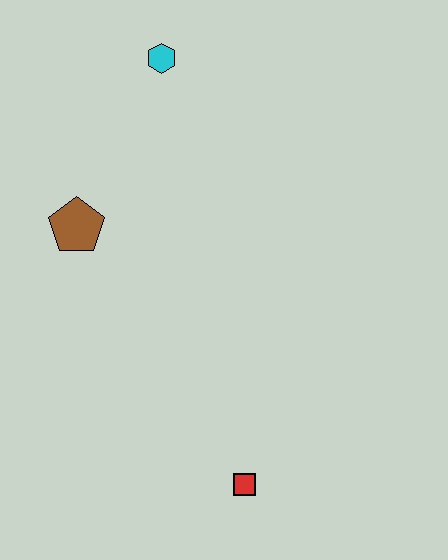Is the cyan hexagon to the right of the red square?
No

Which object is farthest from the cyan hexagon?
The red square is farthest from the cyan hexagon.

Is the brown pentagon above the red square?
Yes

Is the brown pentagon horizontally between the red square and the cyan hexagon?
No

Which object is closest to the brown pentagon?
The cyan hexagon is closest to the brown pentagon.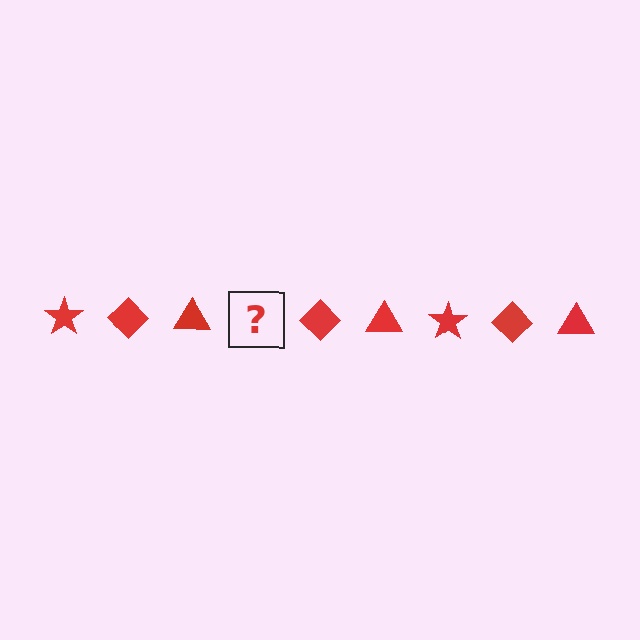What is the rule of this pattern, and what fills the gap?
The rule is that the pattern cycles through star, diamond, triangle shapes in red. The gap should be filled with a red star.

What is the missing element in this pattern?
The missing element is a red star.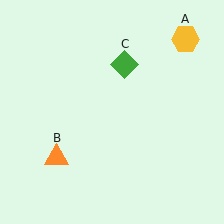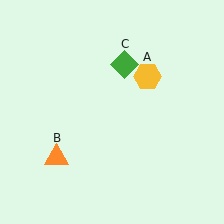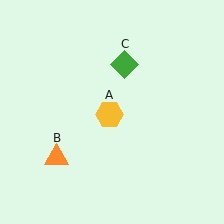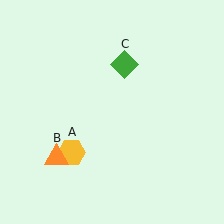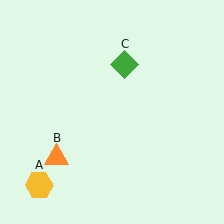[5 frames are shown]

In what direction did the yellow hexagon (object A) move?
The yellow hexagon (object A) moved down and to the left.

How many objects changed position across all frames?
1 object changed position: yellow hexagon (object A).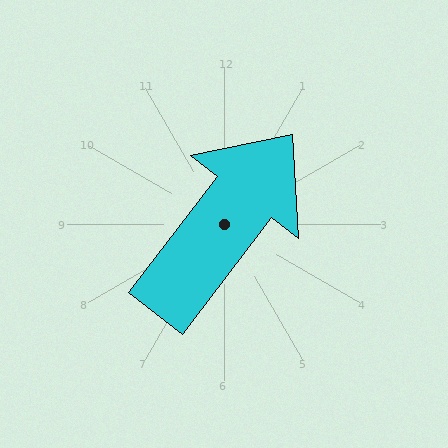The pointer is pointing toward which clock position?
Roughly 1 o'clock.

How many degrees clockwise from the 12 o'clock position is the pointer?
Approximately 38 degrees.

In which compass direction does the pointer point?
Northeast.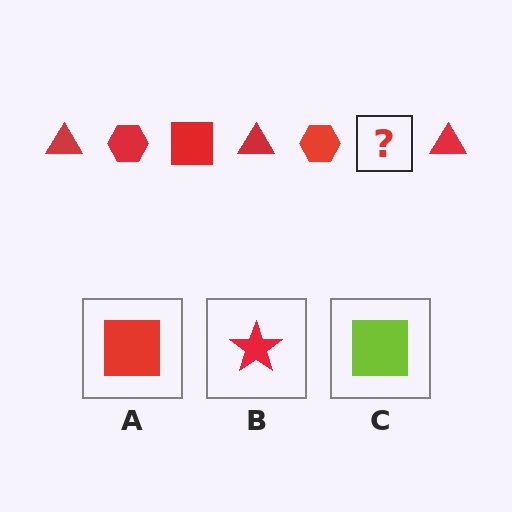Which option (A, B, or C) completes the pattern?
A.